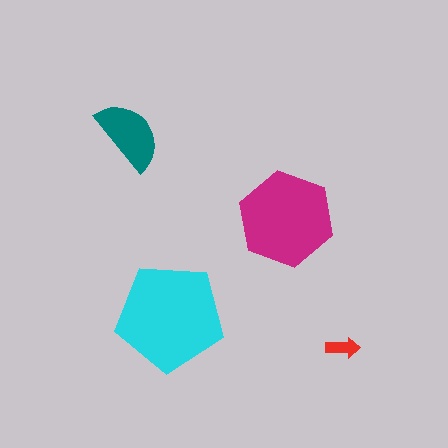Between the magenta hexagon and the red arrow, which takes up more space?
The magenta hexagon.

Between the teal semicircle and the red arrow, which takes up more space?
The teal semicircle.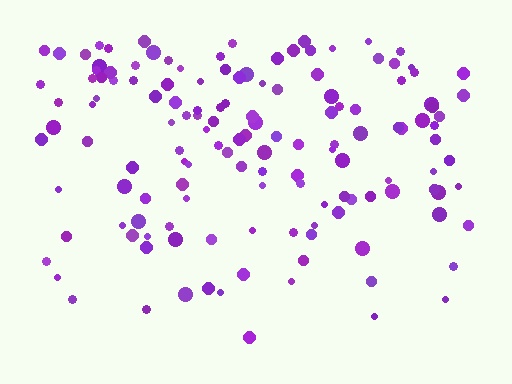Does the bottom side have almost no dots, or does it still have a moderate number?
Still a moderate number, just noticeably fewer than the top.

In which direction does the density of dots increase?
From bottom to top, with the top side densest.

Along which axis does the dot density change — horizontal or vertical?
Vertical.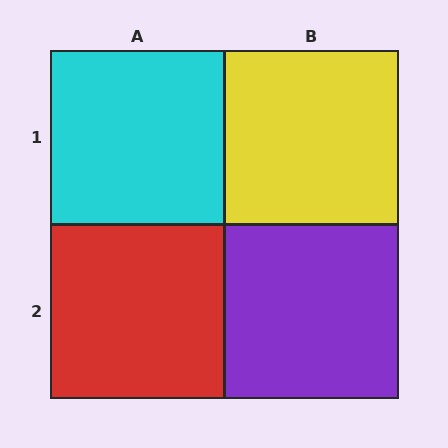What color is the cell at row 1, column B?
Yellow.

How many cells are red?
1 cell is red.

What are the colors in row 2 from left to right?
Red, purple.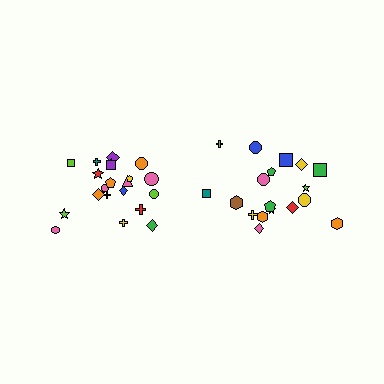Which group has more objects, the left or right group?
The left group.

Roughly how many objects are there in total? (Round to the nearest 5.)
Roughly 40 objects in total.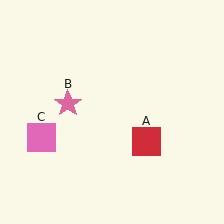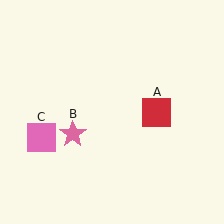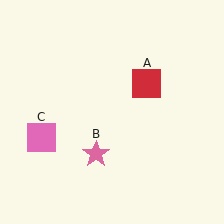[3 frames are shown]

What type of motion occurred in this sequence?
The red square (object A), pink star (object B) rotated counterclockwise around the center of the scene.